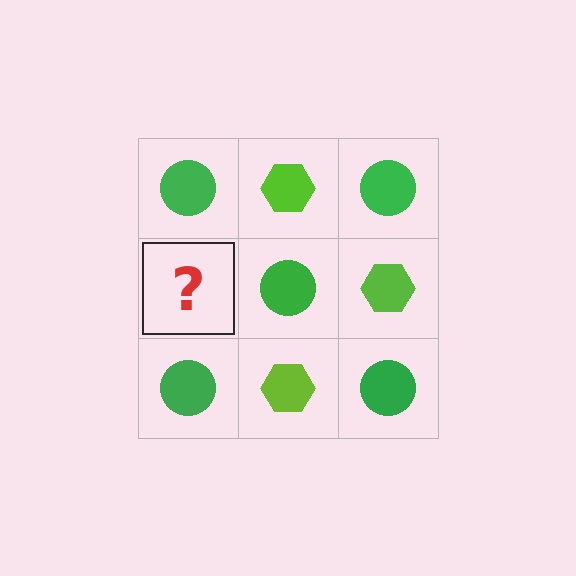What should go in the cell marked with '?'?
The missing cell should contain a lime hexagon.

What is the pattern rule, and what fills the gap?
The rule is that it alternates green circle and lime hexagon in a checkerboard pattern. The gap should be filled with a lime hexagon.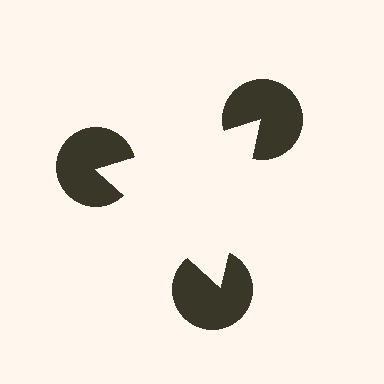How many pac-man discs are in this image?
There are 3 — one at each vertex of the illusory triangle.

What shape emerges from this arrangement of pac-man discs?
An illusory triangle — its edges are inferred from the aligned wedge cuts in the pac-man discs, not physically drawn.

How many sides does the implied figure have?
3 sides.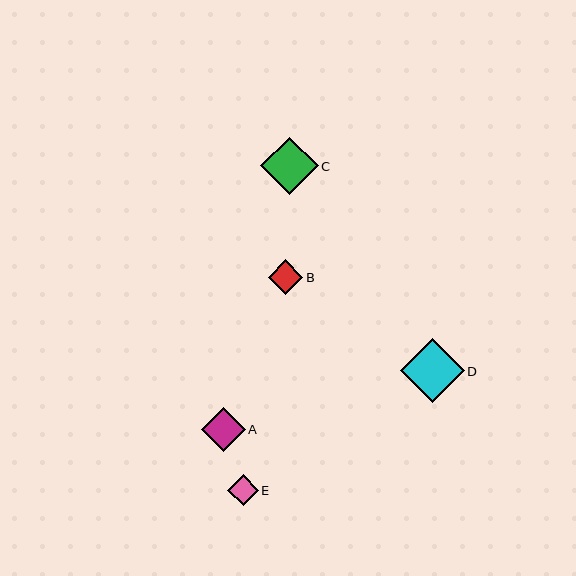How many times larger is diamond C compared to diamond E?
Diamond C is approximately 1.9 times the size of diamond E.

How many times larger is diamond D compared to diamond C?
Diamond D is approximately 1.1 times the size of diamond C.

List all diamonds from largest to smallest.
From largest to smallest: D, C, A, B, E.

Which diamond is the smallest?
Diamond E is the smallest with a size of approximately 31 pixels.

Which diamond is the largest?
Diamond D is the largest with a size of approximately 64 pixels.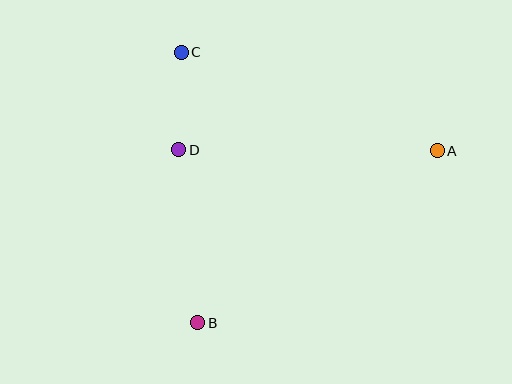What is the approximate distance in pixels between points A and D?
The distance between A and D is approximately 258 pixels.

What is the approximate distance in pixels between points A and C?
The distance between A and C is approximately 274 pixels.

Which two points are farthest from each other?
Points A and B are farthest from each other.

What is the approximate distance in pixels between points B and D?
The distance between B and D is approximately 174 pixels.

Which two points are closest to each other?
Points C and D are closest to each other.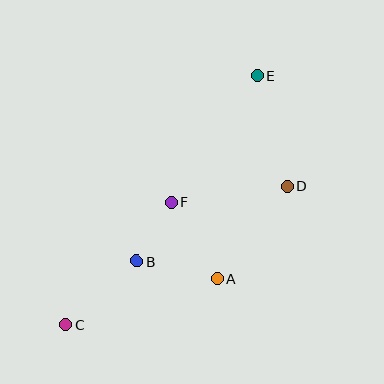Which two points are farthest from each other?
Points C and E are farthest from each other.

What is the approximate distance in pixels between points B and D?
The distance between B and D is approximately 168 pixels.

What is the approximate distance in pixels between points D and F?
The distance between D and F is approximately 117 pixels.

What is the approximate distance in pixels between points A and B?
The distance between A and B is approximately 82 pixels.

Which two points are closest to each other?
Points B and F are closest to each other.